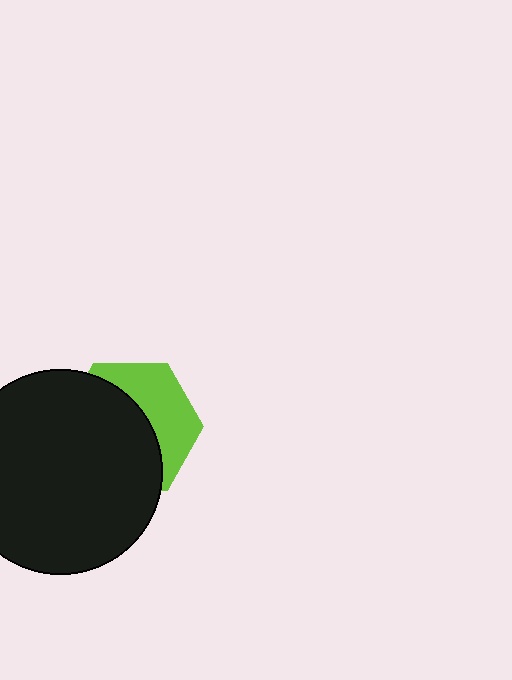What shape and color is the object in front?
The object in front is a black circle.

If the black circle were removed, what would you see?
You would see the complete lime hexagon.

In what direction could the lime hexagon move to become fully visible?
The lime hexagon could move right. That would shift it out from behind the black circle entirely.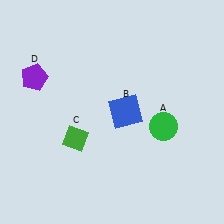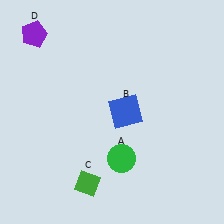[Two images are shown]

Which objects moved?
The objects that moved are: the green circle (A), the green diamond (C), the purple pentagon (D).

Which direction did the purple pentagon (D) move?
The purple pentagon (D) moved up.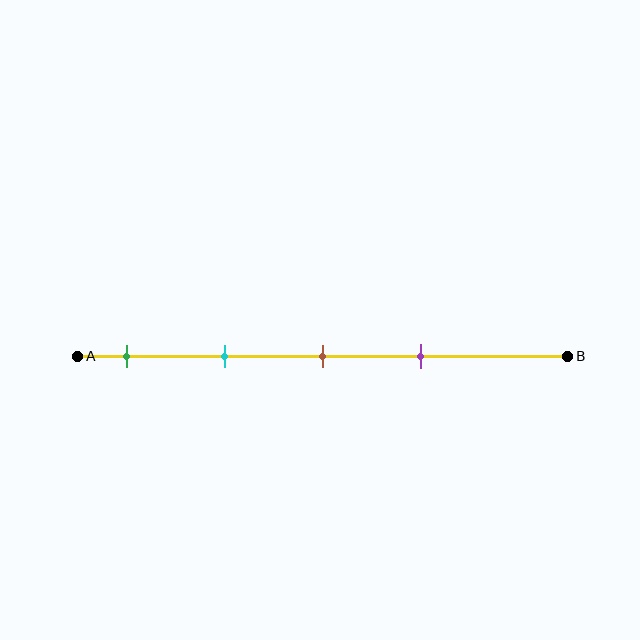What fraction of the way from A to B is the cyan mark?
The cyan mark is approximately 30% (0.3) of the way from A to B.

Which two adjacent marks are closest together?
The brown and purple marks are the closest adjacent pair.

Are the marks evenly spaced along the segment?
Yes, the marks are approximately evenly spaced.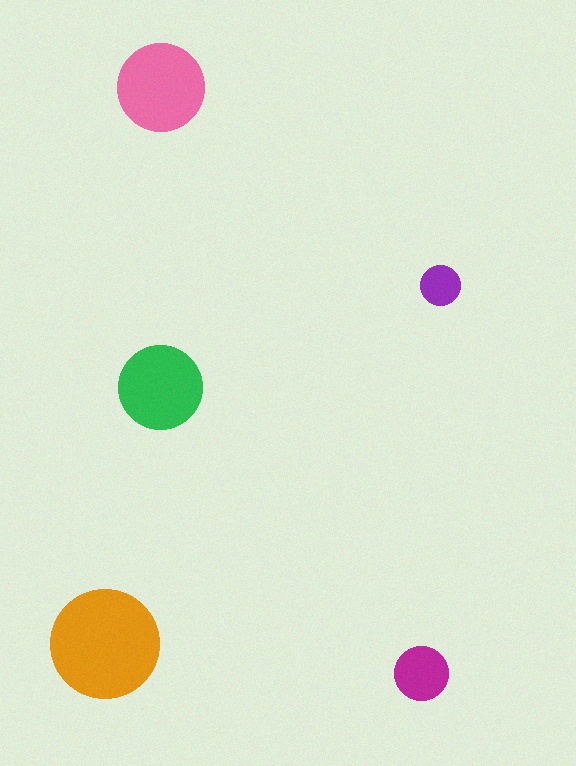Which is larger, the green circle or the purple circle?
The green one.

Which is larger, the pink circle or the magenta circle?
The pink one.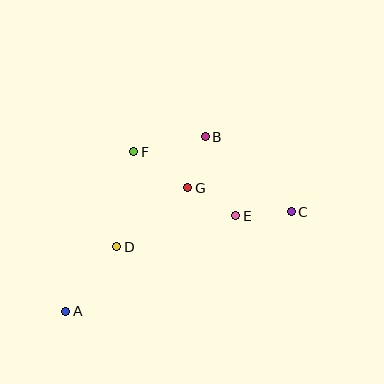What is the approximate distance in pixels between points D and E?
The distance between D and E is approximately 123 pixels.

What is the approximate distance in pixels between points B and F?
The distance between B and F is approximately 73 pixels.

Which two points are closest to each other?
Points B and G are closest to each other.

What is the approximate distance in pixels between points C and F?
The distance between C and F is approximately 169 pixels.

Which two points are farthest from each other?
Points A and C are farthest from each other.